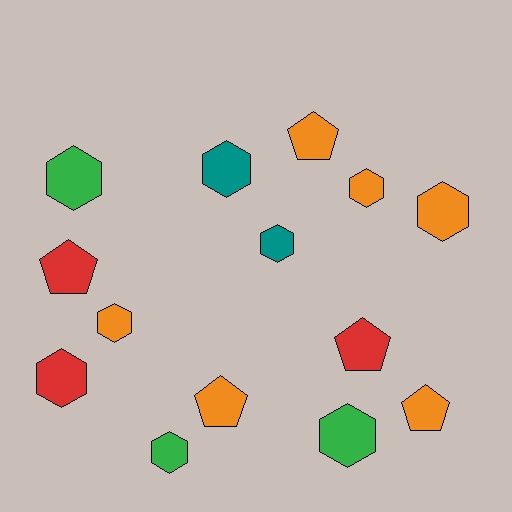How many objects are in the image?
There are 14 objects.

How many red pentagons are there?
There are 2 red pentagons.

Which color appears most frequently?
Orange, with 6 objects.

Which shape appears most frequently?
Hexagon, with 9 objects.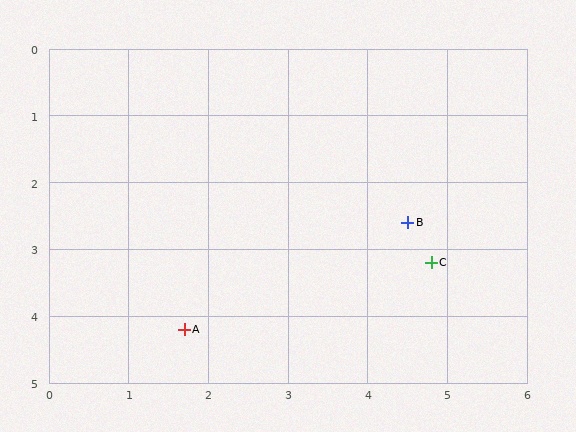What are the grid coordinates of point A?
Point A is at approximately (1.7, 4.2).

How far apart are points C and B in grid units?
Points C and B are about 0.7 grid units apart.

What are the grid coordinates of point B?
Point B is at approximately (4.5, 2.6).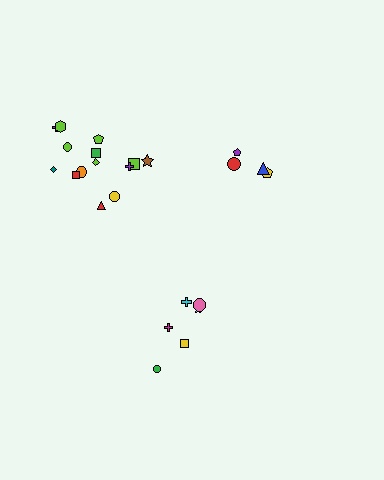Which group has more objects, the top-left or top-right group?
The top-left group.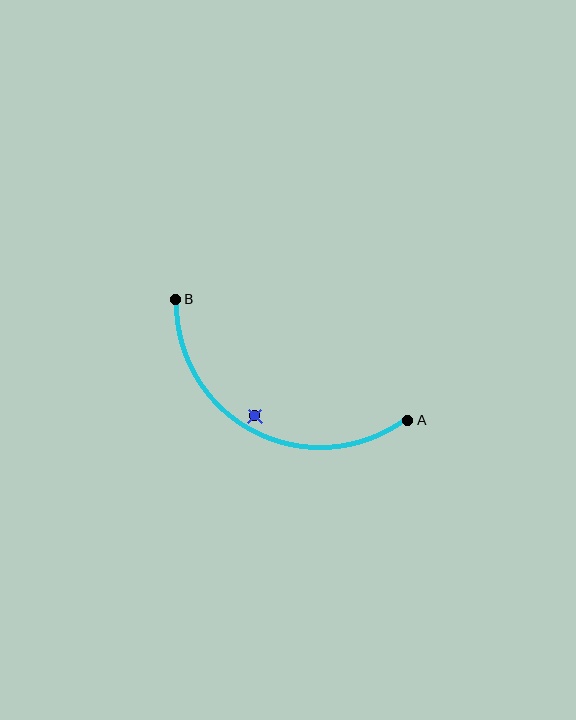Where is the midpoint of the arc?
The arc midpoint is the point on the curve farthest from the straight line joining A and B. It sits below that line.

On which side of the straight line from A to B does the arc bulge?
The arc bulges below the straight line connecting A and B.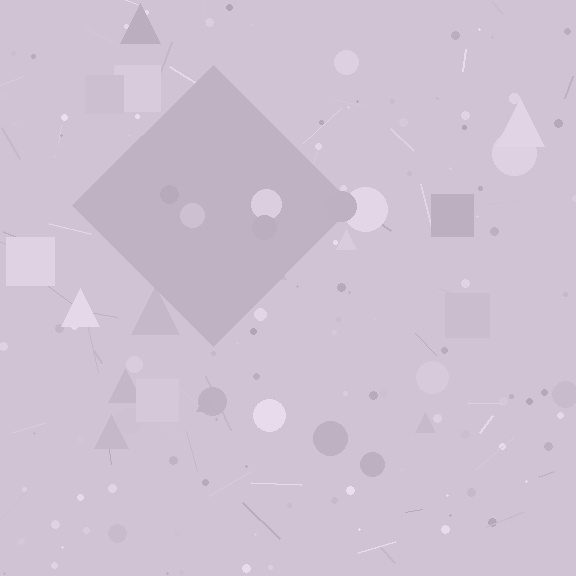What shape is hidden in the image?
A diamond is hidden in the image.